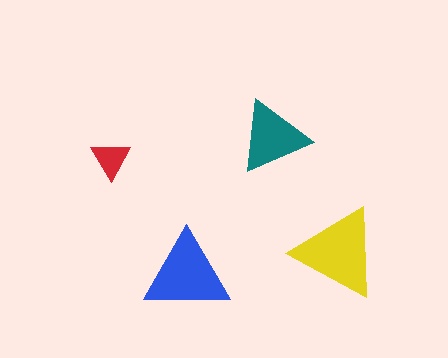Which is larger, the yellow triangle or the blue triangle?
The yellow one.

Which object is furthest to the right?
The yellow triangle is rightmost.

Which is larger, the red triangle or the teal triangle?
The teal one.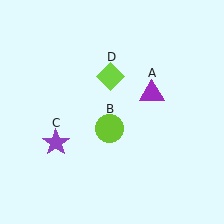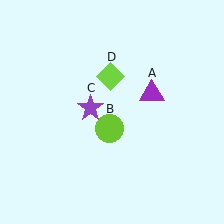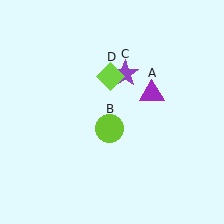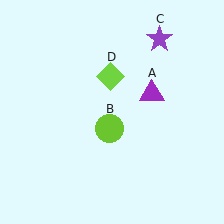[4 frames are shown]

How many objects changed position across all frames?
1 object changed position: purple star (object C).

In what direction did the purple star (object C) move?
The purple star (object C) moved up and to the right.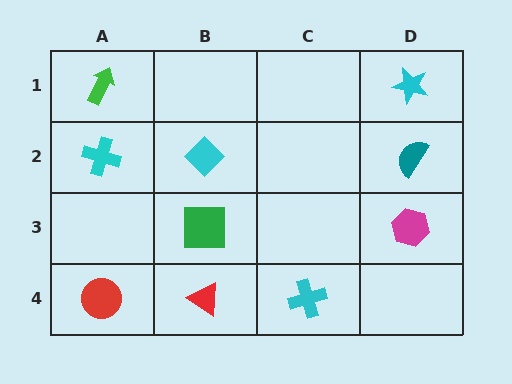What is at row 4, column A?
A red circle.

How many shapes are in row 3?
2 shapes.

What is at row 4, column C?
A cyan cross.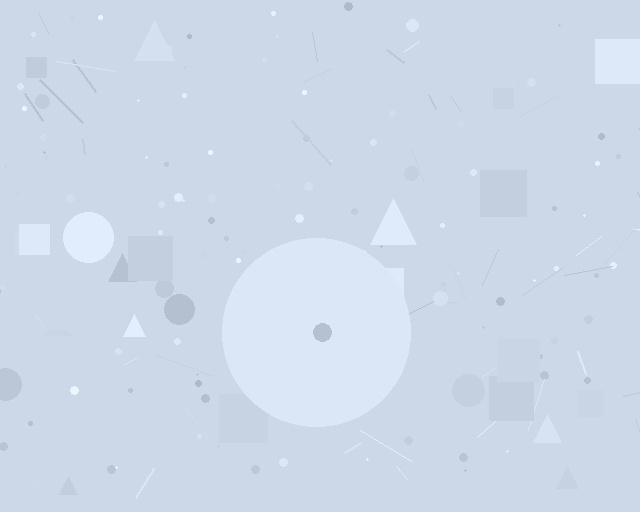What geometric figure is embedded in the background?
A circle is embedded in the background.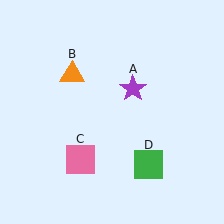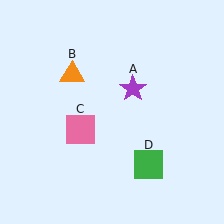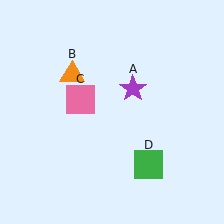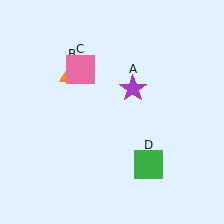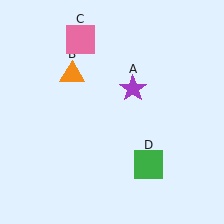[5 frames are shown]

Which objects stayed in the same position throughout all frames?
Purple star (object A) and orange triangle (object B) and green square (object D) remained stationary.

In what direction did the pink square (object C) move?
The pink square (object C) moved up.